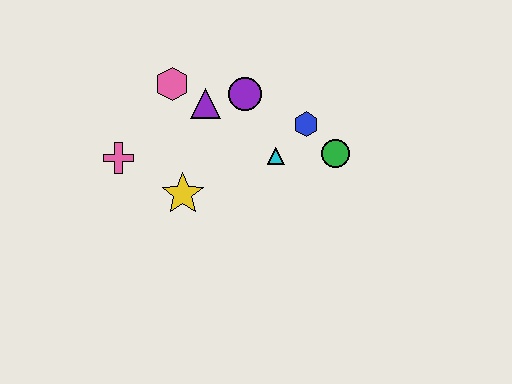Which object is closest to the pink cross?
The yellow star is closest to the pink cross.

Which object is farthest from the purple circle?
The pink cross is farthest from the purple circle.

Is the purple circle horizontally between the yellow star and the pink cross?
No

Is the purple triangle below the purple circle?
Yes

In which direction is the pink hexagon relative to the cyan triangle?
The pink hexagon is to the left of the cyan triangle.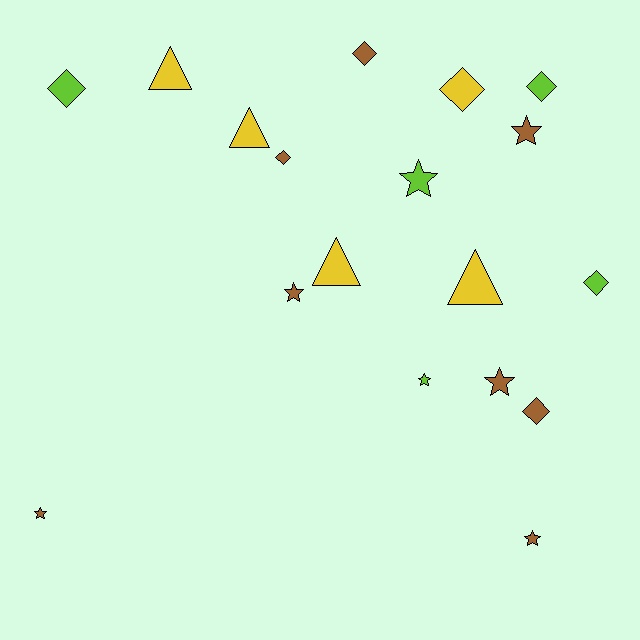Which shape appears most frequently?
Diamond, with 7 objects.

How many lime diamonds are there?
There are 3 lime diamonds.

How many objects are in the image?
There are 18 objects.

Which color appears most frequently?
Brown, with 8 objects.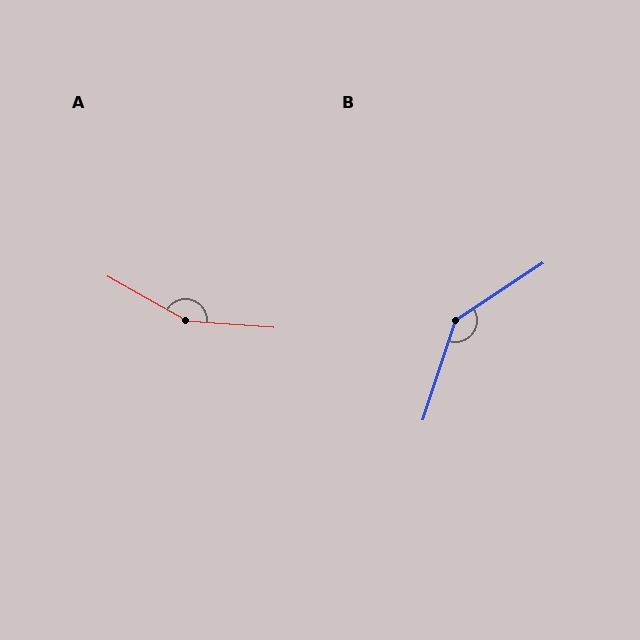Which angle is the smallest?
B, at approximately 141 degrees.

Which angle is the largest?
A, at approximately 155 degrees.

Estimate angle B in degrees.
Approximately 141 degrees.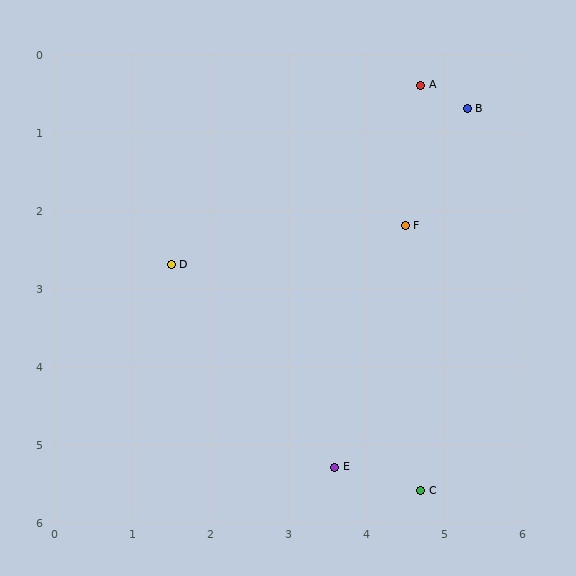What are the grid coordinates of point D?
Point D is at approximately (1.5, 2.7).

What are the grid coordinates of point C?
Point C is at approximately (4.7, 5.6).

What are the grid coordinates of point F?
Point F is at approximately (4.5, 2.2).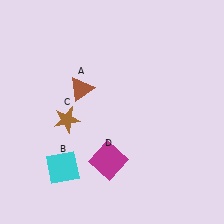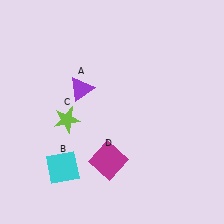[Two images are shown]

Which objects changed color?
A changed from brown to purple. C changed from brown to lime.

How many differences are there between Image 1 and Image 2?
There are 2 differences between the two images.